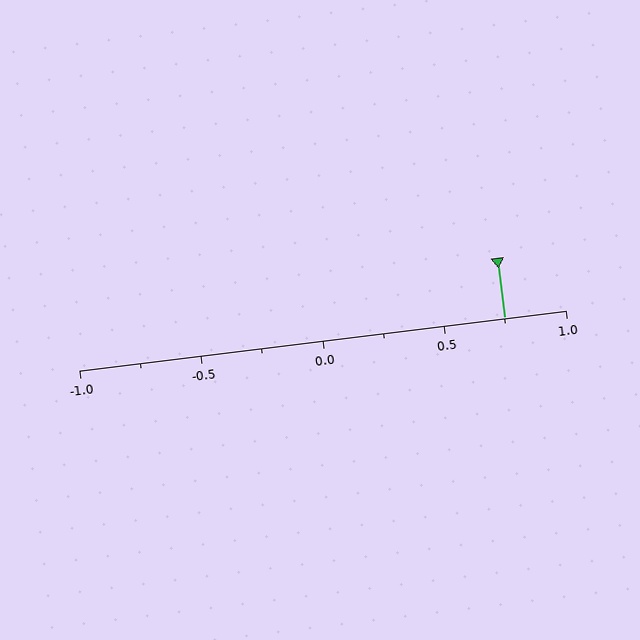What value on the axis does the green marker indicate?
The marker indicates approximately 0.75.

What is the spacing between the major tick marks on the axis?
The major ticks are spaced 0.5 apart.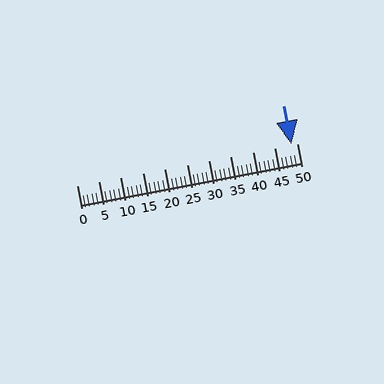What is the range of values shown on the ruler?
The ruler shows values from 0 to 50.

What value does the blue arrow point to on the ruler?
The blue arrow points to approximately 49.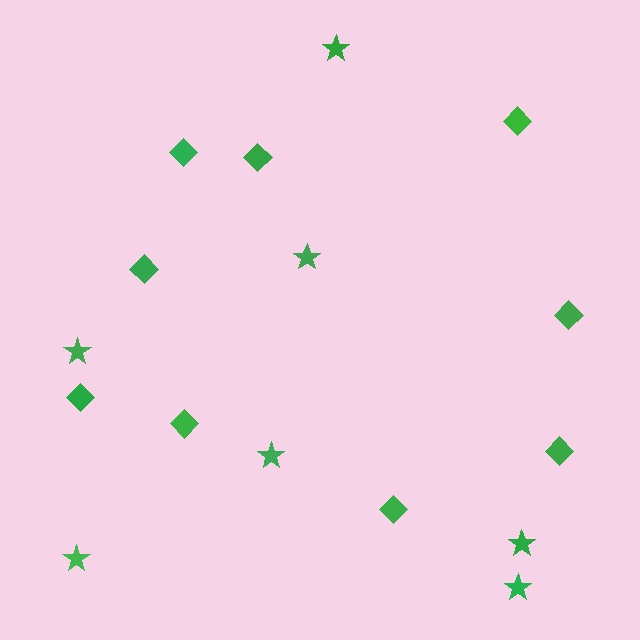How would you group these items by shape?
There are 2 groups: one group of stars (7) and one group of diamonds (9).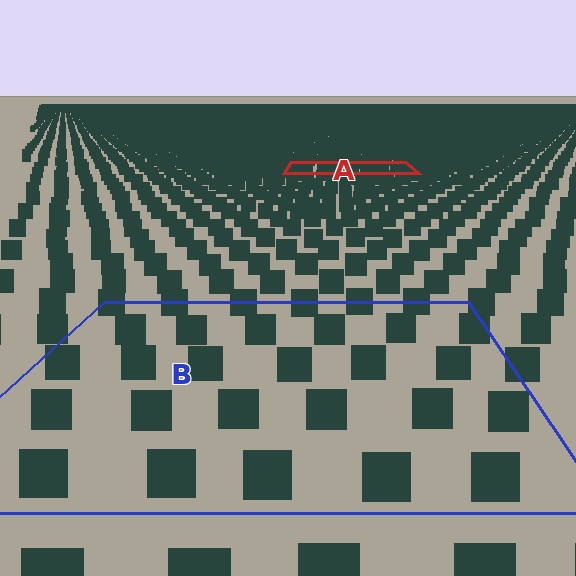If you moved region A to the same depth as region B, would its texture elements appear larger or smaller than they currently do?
They would appear larger. At a closer depth, the same texture elements are projected at a bigger on-screen size.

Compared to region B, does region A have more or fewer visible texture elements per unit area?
Region A has more texture elements per unit area — they are packed more densely because it is farther away.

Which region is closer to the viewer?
Region B is closer. The texture elements there are larger and more spread out.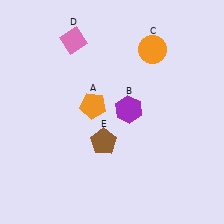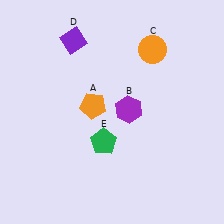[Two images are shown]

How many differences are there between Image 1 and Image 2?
There are 2 differences between the two images.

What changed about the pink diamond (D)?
In Image 1, D is pink. In Image 2, it changed to purple.